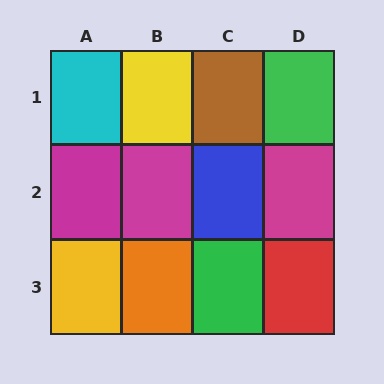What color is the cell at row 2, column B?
Magenta.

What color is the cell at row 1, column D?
Green.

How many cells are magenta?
3 cells are magenta.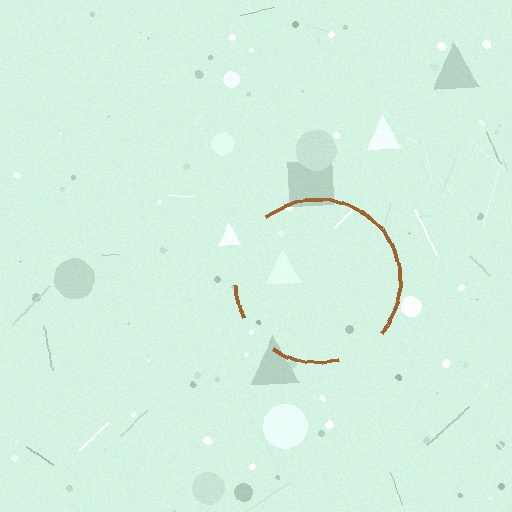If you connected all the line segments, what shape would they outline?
They would outline a circle.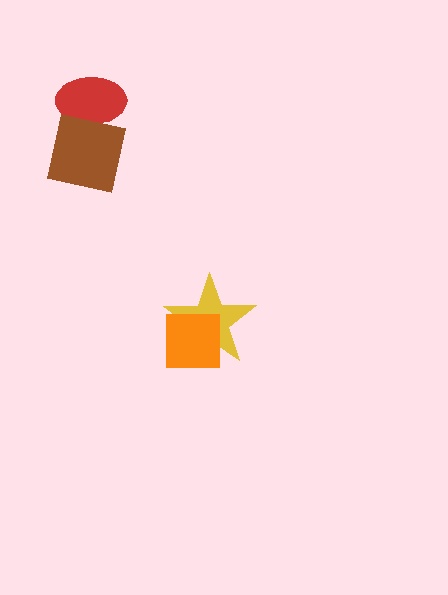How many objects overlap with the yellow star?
1 object overlaps with the yellow star.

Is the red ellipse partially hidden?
Yes, it is partially covered by another shape.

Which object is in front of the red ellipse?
The brown square is in front of the red ellipse.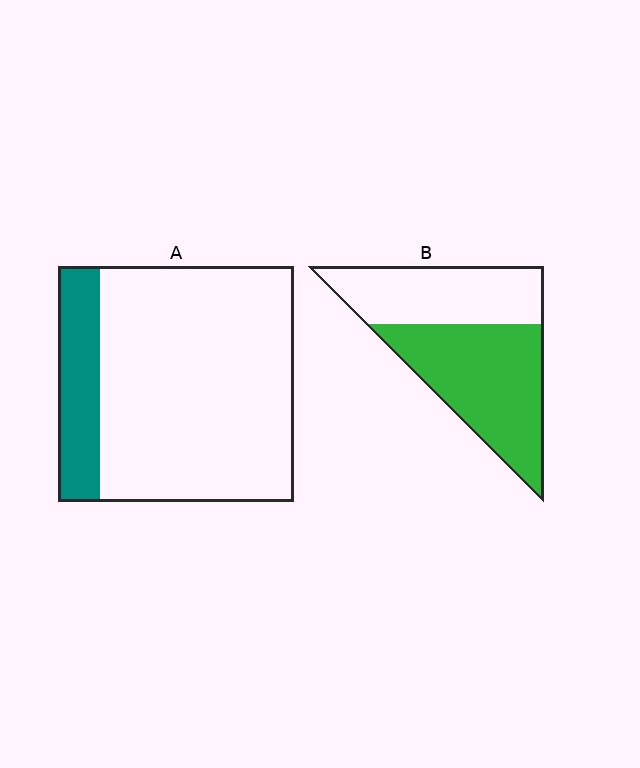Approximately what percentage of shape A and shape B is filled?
A is approximately 20% and B is approximately 55%.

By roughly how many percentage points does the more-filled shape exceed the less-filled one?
By roughly 40 percentage points (B over A).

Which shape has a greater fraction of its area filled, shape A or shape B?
Shape B.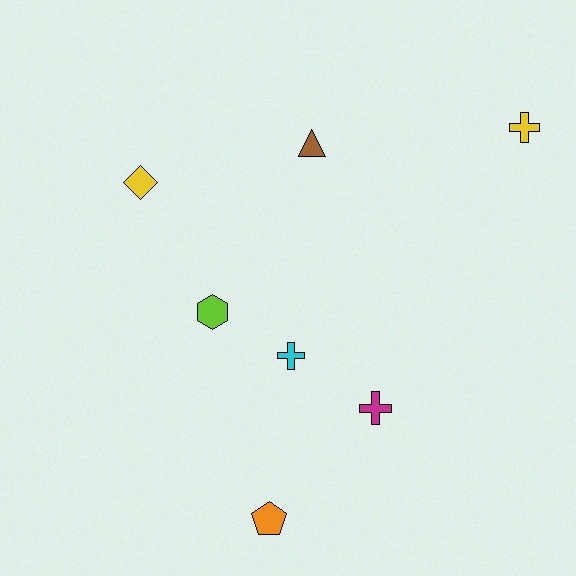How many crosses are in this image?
There are 3 crosses.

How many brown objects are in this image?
There is 1 brown object.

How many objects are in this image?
There are 7 objects.